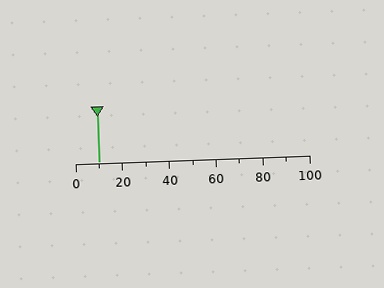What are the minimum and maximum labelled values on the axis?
The axis runs from 0 to 100.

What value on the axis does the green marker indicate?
The marker indicates approximately 10.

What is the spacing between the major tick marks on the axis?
The major ticks are spaced 20 apart.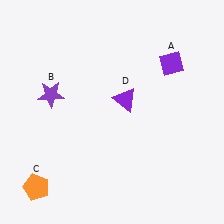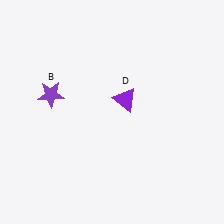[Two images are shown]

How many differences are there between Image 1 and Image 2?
There are 2 differences between the two images.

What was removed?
The purple diamond (A), the orange pentagon (C) were removed in Image 2.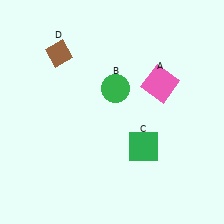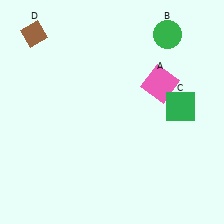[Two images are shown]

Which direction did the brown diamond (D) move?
The brown diamond (D) moved left.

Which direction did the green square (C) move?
The green square (C) moved up.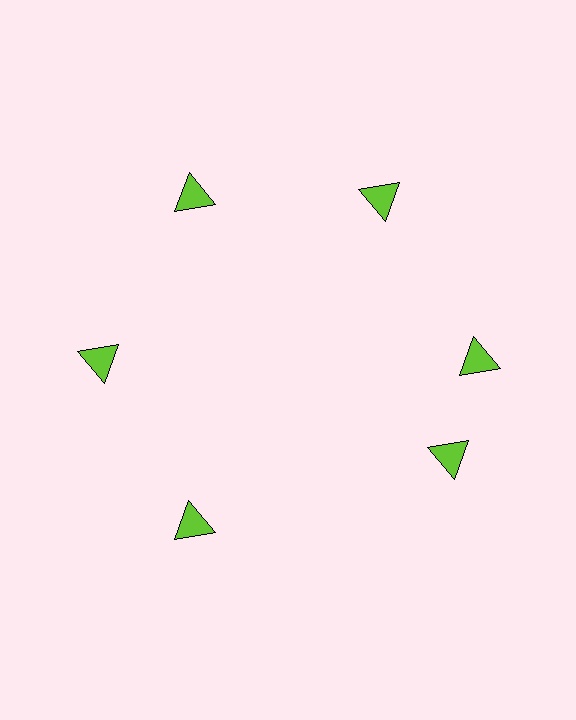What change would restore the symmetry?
The symmetry would be restored by rotating it back into even spacing with its neighbors so that all 6 triangles sit at equal angles and equal distance from the center.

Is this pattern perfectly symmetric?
No. The 6 lime triangles are arranged in a ring, but one element near the 5 o'clock position is rotated out of alignment along the ring, breaking the 6-fold rotational symmetry.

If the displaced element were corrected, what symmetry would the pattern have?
It would have 6-fold rotational symmetry — the pattern would map onto itself every 60 degrees.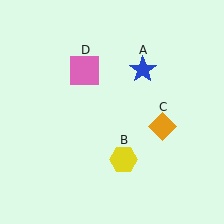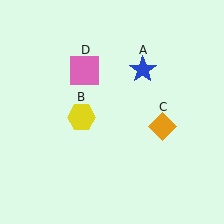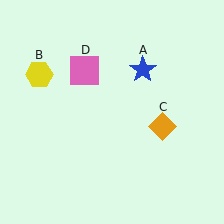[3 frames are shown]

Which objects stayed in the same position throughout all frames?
Blue star (object A) and orange diamond (object C) and pink square (object D) remained stationary.